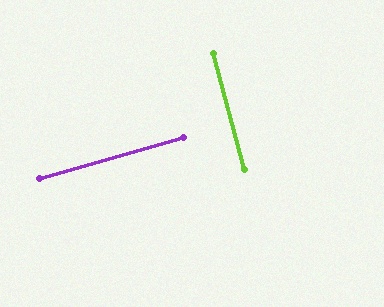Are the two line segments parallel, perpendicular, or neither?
Perpendicular — they meet at approximately 89°.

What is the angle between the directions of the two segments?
Approximately 89 degrees.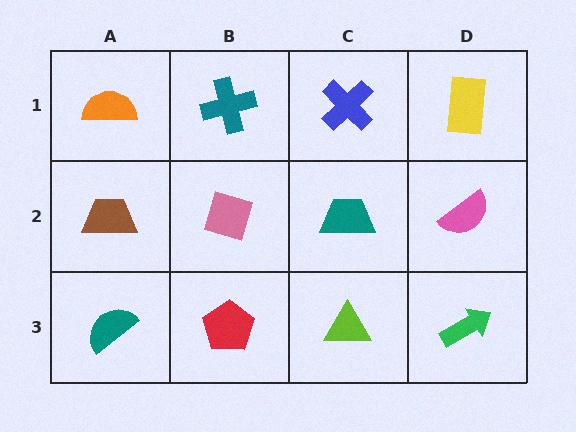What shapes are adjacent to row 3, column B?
A pink diamond (row 2, column B), a teal semicircle (row 3, column A), a lime triangle (row 3, column C).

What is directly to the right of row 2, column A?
A pink diamond.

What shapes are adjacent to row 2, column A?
An orange semicircle (row 1, column A), a teal semicircle (row 3, column A), a pink diamond (row 2, column B).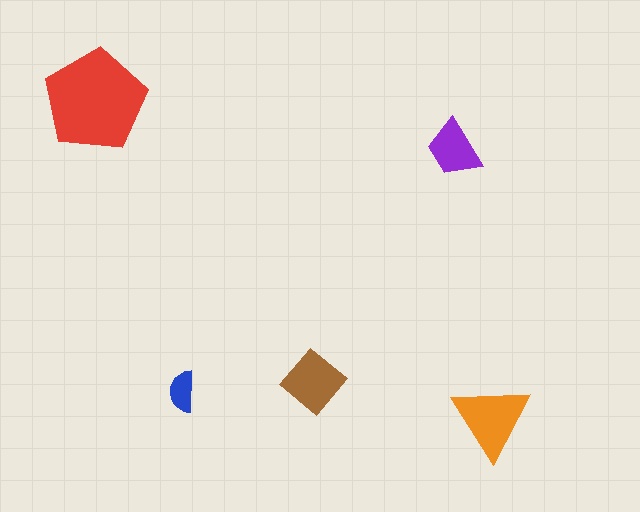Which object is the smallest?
The blue semicircle.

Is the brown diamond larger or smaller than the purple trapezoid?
Larger.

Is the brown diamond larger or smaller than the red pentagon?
Smaller.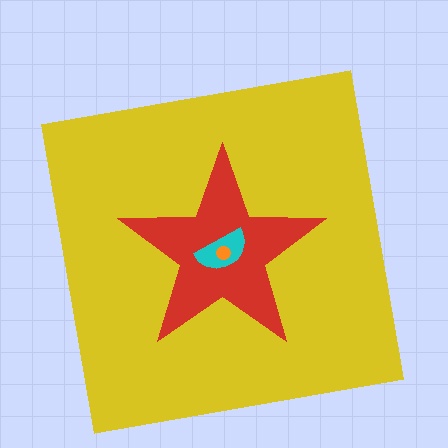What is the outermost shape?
The yellow square.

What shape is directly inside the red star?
The cyan semicircle.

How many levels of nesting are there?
4.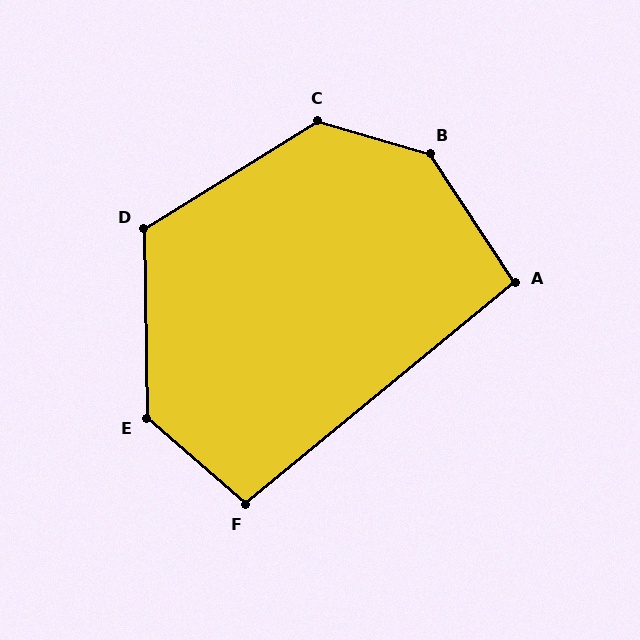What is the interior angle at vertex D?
Approximately 121 degrees (obtuse).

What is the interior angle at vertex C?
Approximately 132 degrees (obtuse).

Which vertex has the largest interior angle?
B, at approximately 140 degrees.